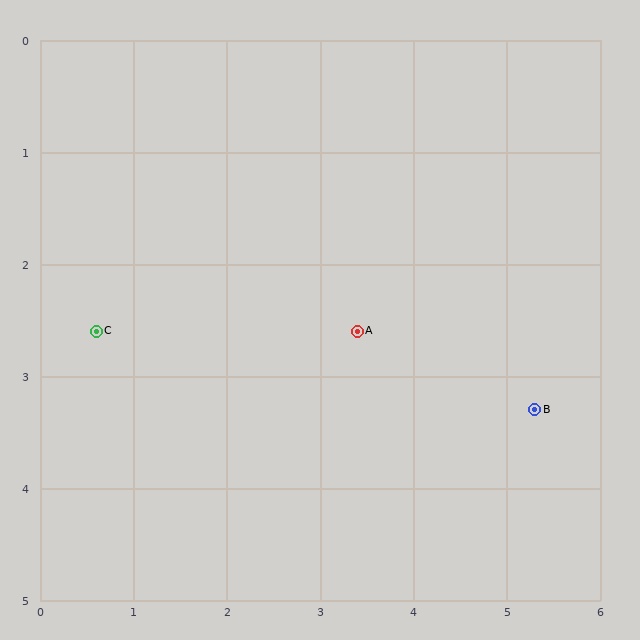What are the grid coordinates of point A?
Point A is at approximately (3.4, 2.6).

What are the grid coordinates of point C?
Point C is at approximately (0.6, 2.6).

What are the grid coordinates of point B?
Point B is at approximately (5.3, 3.3).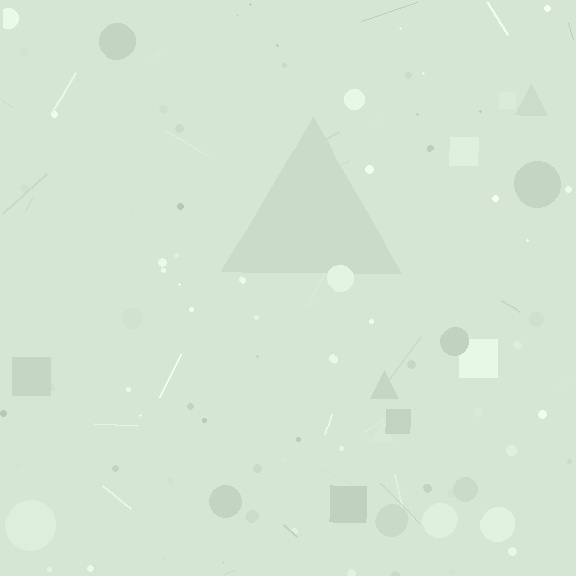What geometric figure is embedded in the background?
A triangle is embedded in the background.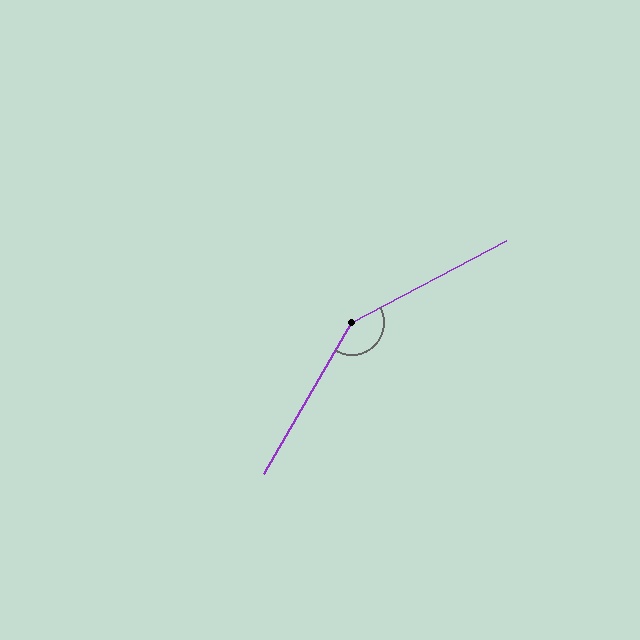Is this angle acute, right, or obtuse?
It is obtuse.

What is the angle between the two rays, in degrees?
Approximately 148 degrees.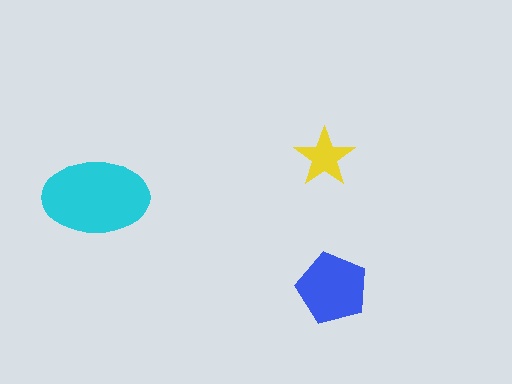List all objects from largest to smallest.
The cyan ellipse, the blue pentagon, the yellow star.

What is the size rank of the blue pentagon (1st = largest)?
2nd.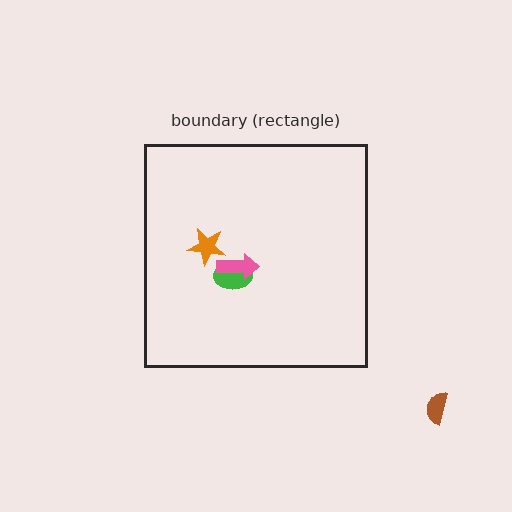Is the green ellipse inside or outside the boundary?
Inside.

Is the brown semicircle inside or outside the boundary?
Outside.